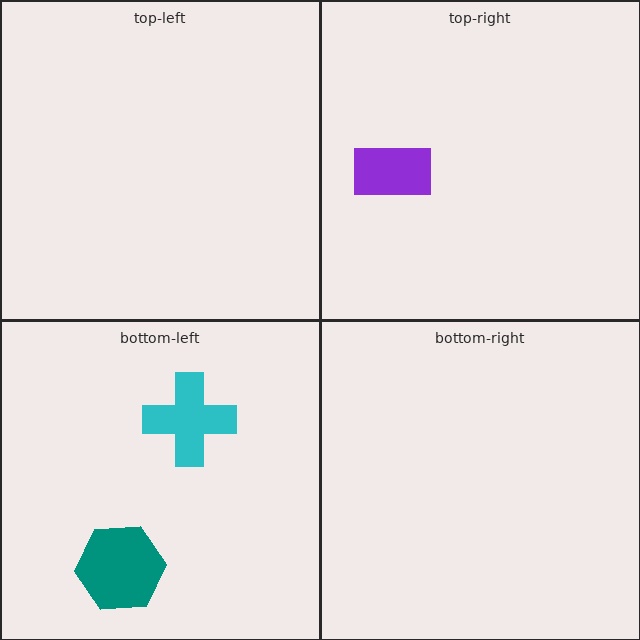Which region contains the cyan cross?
The bottom-left region.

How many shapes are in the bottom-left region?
2.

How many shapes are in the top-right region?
1.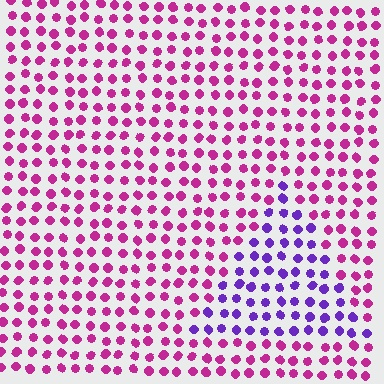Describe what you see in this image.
The image is filled with small magenta elements in a uniform arrangement. A triangle-shaped region is visible where the elements are tinted to a slightly different hue, forming a subtle color boundary.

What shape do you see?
I see a triangle.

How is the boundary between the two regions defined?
The boundary is defined purely by a slight shift in hue (about 51 degrees). Spacing, size, and orientation are identical on both sides.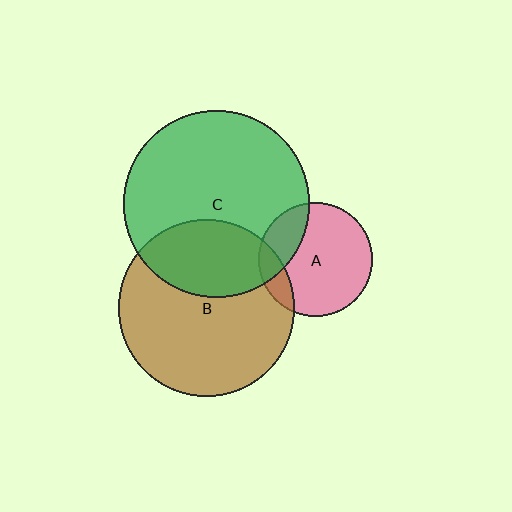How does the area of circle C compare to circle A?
Approximately 2.7 times.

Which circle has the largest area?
Circle C (green).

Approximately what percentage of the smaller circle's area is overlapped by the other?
Approximately 15%.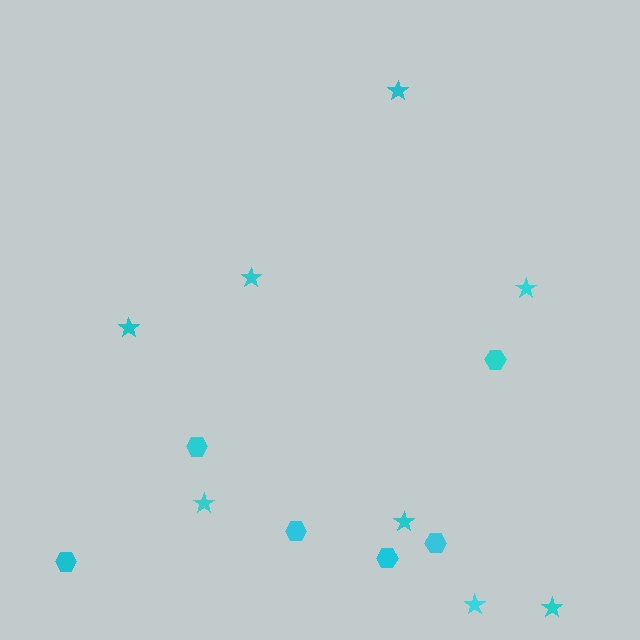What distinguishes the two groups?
There are 2 groups: one group of stars (8) and one group of hexagons (6).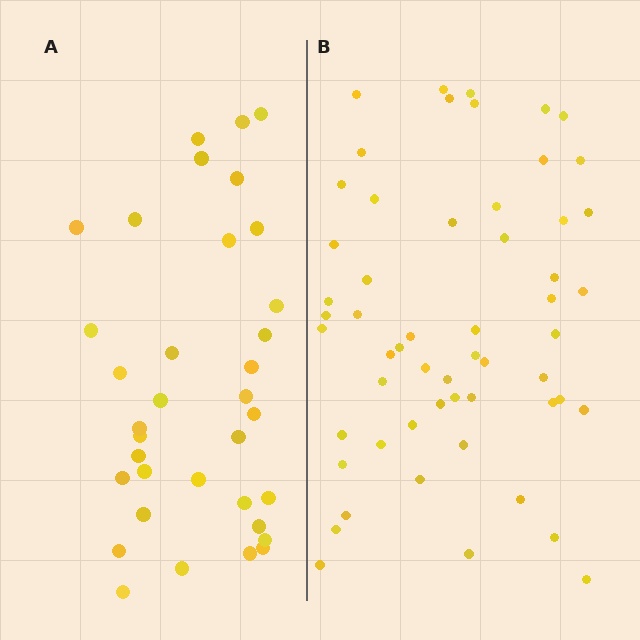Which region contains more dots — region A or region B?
Region B (the right region) has more dots.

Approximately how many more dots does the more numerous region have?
Region B has approximately 20 more dots than region A.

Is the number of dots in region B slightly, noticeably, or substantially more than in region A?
Region B has substantially more. The ratio is roughly 1.6 to 1.